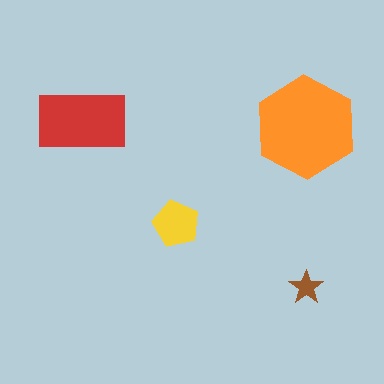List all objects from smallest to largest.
The brown star, the yellow pentagon, the red rectangle, the orange hexagon.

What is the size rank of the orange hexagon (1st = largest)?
1st.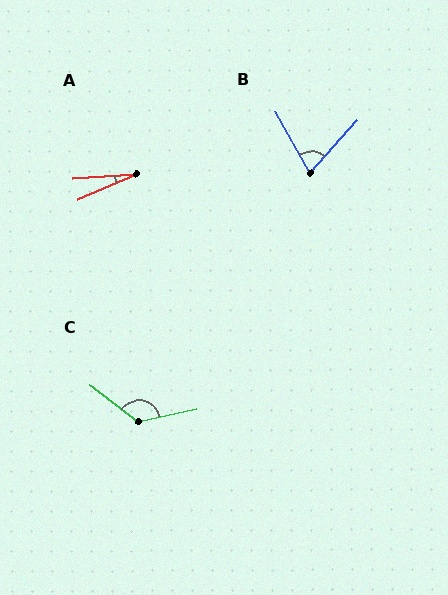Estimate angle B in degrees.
Approximately 71 degrees.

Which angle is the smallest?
A, at approximately 19 degrees.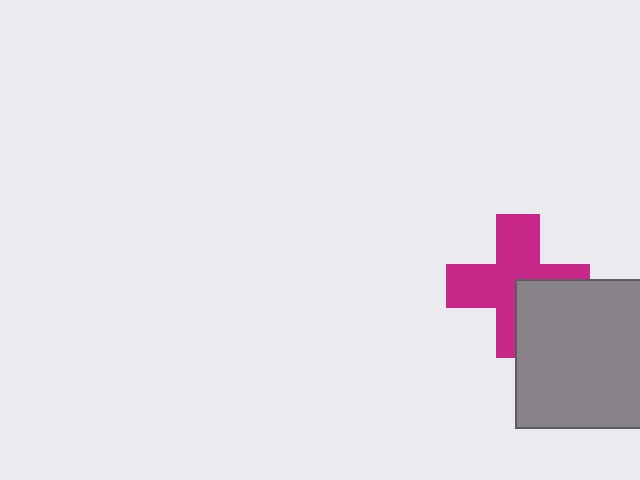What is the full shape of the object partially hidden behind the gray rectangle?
The partially hidden object is a magenta cross.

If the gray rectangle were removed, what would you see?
You would see the complete magenta cross.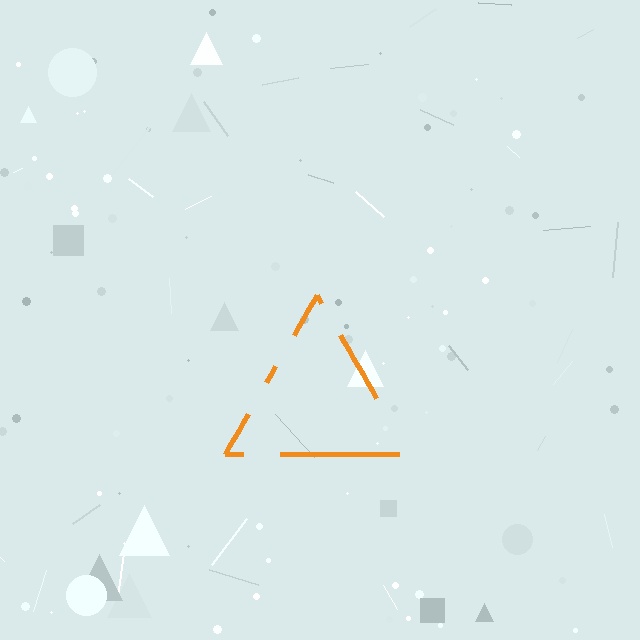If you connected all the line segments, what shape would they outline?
They would outline a triangle.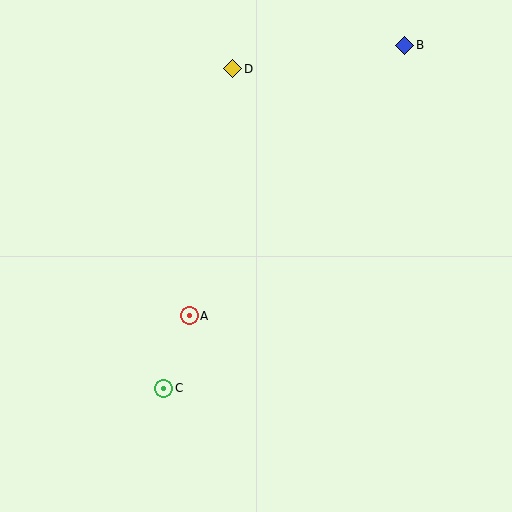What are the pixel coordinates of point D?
Point D is at (233, 69).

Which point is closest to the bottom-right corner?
Point C is closest to the bottom-right corner.